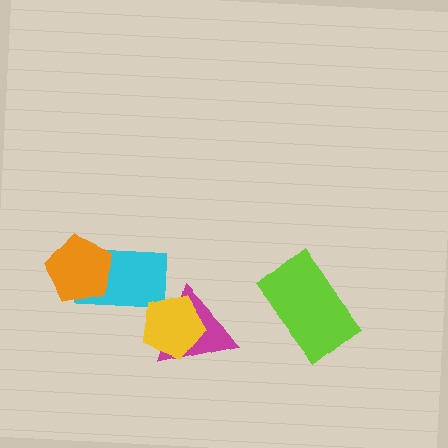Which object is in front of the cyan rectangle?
The orange pentagon is in front of the cyan rectangle.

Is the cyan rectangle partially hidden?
Yes, it is partially covered by another shape.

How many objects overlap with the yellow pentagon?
1 object overlaps with the yellow pentagon.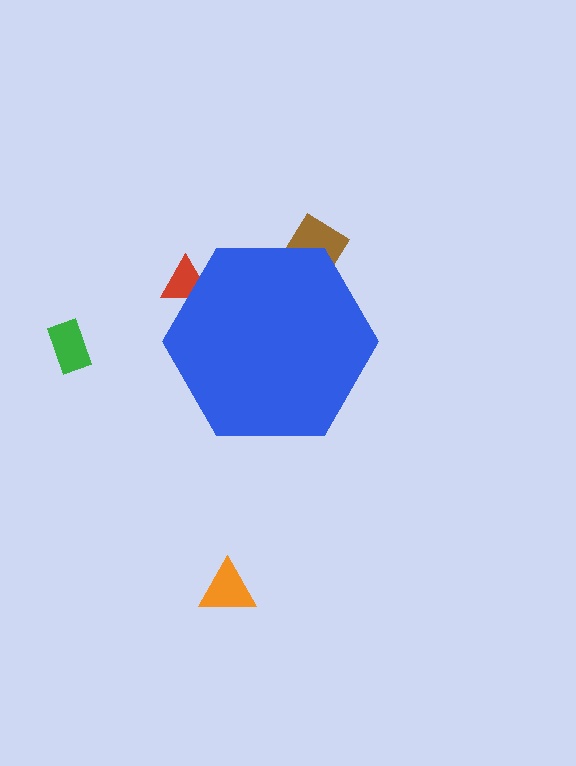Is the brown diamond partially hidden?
Yes, the brown diamond is partially hidden behind the blue hexagon.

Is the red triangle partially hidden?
Yes, the red triangle is partially hidden behind the blue hexagon.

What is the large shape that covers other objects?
A blue hexagon.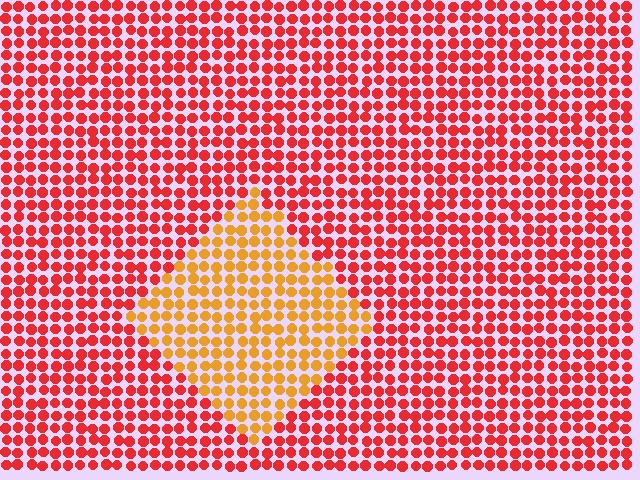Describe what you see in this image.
The image is filled with small red elements in a uniform arrangement. A diamond-shaped region is visible where the elements are tinted to a slightly different hue, forming a subtle color boundary.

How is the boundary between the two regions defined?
The boundary is defined purely by a slight shift in hue (about 39 degrees). Spacing, size, and orientation are identical on both sides.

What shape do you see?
I see a diamond.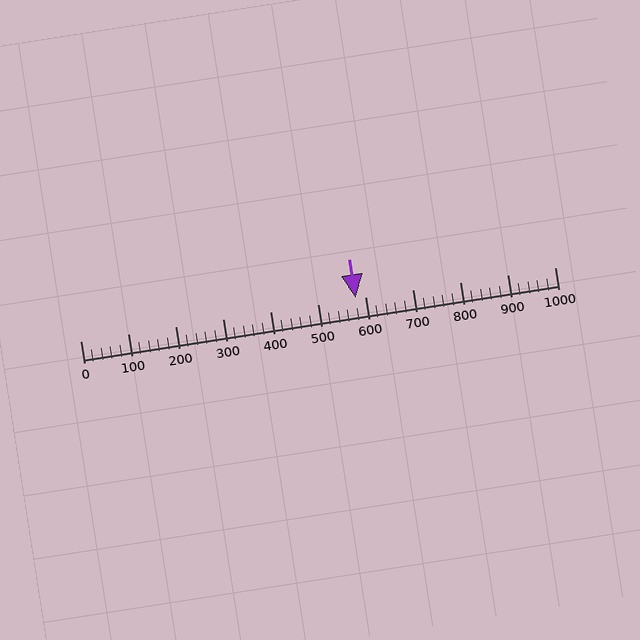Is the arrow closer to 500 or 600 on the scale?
The arrow is closer to 600.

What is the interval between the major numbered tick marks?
The major tick marks are spaced 100 units apart.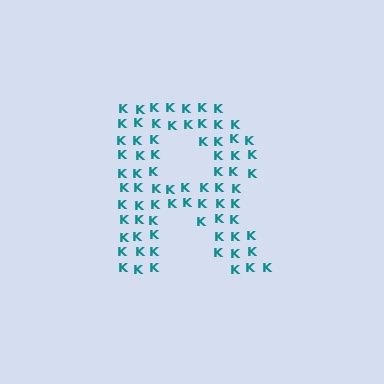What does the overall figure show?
The overall figure shows the letter R.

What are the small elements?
The small elements are letter K's.